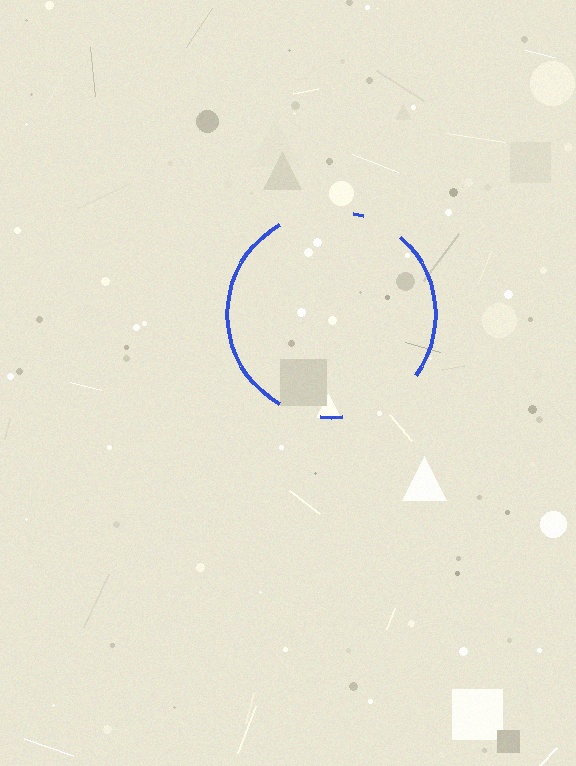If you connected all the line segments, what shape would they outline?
They would outline a circle.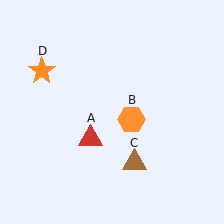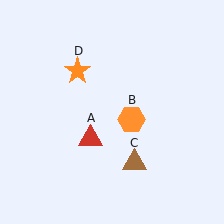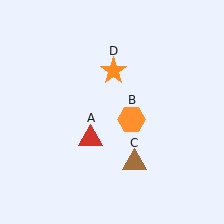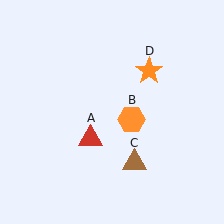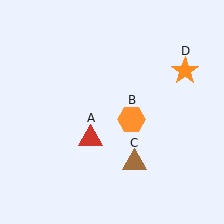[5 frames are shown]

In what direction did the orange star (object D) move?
The orange star (object D) moved right.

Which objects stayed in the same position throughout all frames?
Red triangle (object A) and orange hexagon (object B) and brown triangle (object C) remained stationary.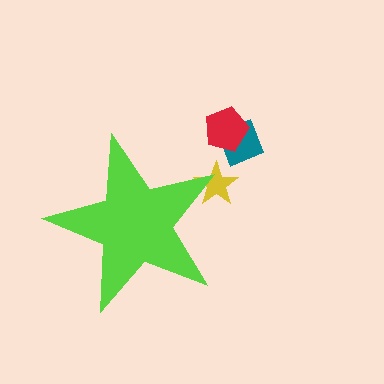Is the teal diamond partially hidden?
No, the teal diamond is fully visible.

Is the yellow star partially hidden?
Yes, the yellow star is partially hidden behind the lime star.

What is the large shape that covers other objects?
A lime star.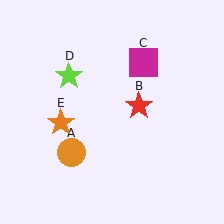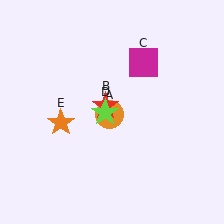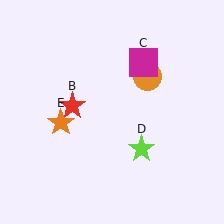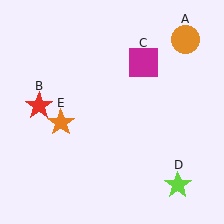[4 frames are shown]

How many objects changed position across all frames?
3 objects changed position: orange circle (object A), red star (object B), lime star (object D).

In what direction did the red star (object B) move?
The red star (object B) moved left.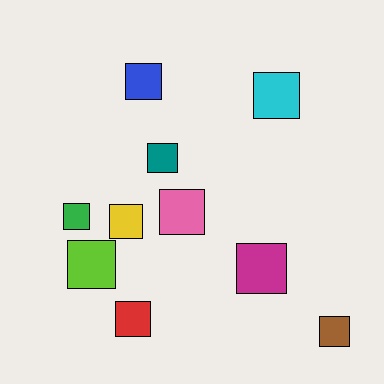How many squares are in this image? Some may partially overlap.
There are 10 squares.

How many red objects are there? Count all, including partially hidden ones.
There is 1 red object.